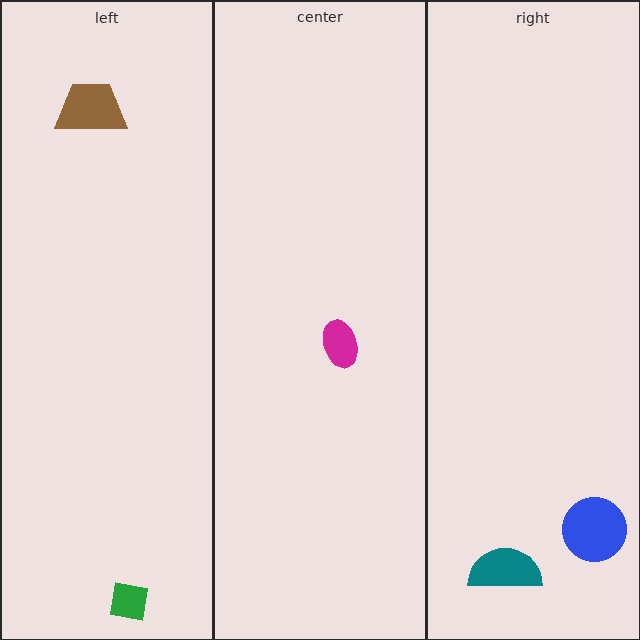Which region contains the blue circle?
The right region.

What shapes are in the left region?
The brown trapezoid, the green square.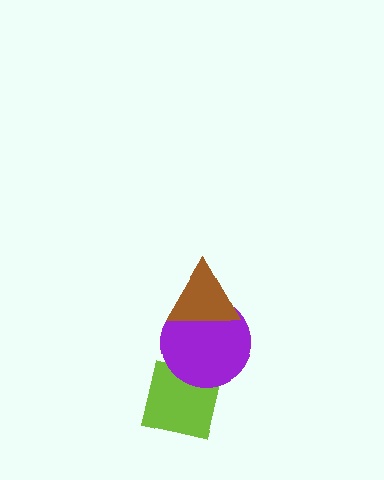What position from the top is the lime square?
The lime square is 3rd from the top.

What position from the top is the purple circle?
The purple circle is 2nd from the top.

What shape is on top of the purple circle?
The brown triangle is on top of the purple circle.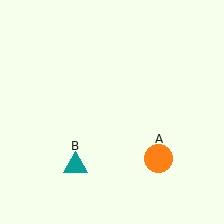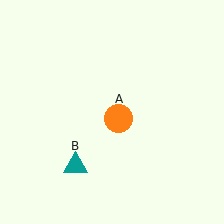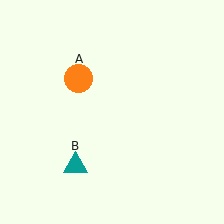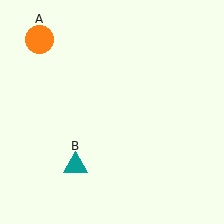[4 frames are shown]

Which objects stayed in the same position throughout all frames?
Teal triangle (object B) remained stationary.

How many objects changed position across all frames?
1 object changed position: orange circle (object A).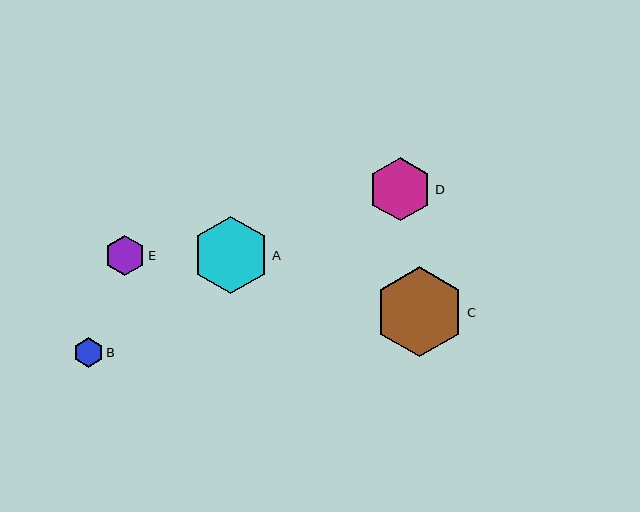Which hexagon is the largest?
Hexagon C is the largest with a size of approximately 90 pixels.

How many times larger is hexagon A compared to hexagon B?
Hexagon A is approximately 2.6 times the size of hexagon B.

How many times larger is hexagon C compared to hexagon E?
Hexagon C is approximately 2.3 times the size of hexagon E.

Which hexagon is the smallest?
Hexagon B is the smallest with a size of approximately 29 pixels.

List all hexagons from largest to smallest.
From largest to smallest: C, A, D, E, B.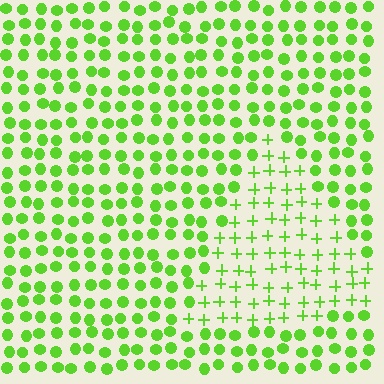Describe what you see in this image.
The image is filled with small lime elements arranged in a uniform grid. A triangle-shaped region contains plus signs, while the surrounding area contains circles. The boundary is defined purely by the change in element shape.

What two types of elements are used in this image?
The image uses plus signs inside the triangle region and circles outside it.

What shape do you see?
I see a triangle.